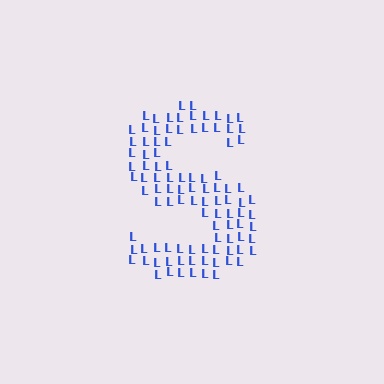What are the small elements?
The small elements are letter L's.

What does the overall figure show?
The overall figure shows the letter S.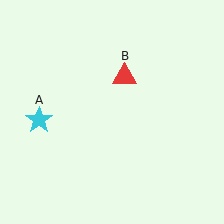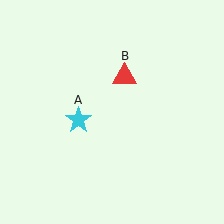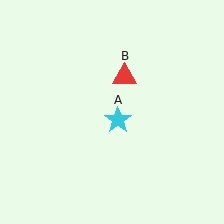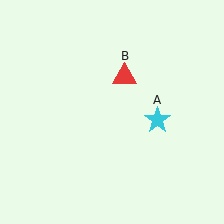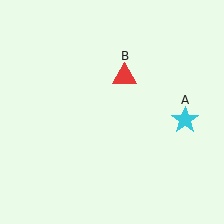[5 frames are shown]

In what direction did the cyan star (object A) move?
The cyan star (object A) moved right.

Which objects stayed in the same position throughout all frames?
Red triangle (object B) remained stationary.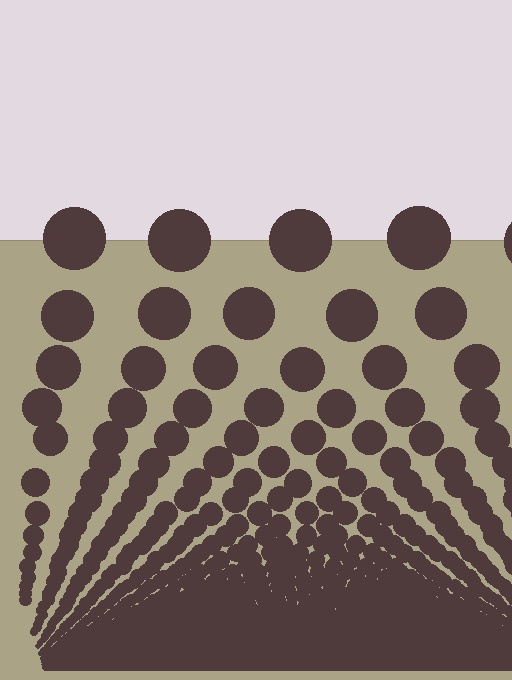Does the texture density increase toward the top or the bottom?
Density increases toward the bottom.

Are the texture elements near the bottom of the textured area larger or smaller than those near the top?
Smaller. The gradient is inverted — elements near the bottom are smaller and denser.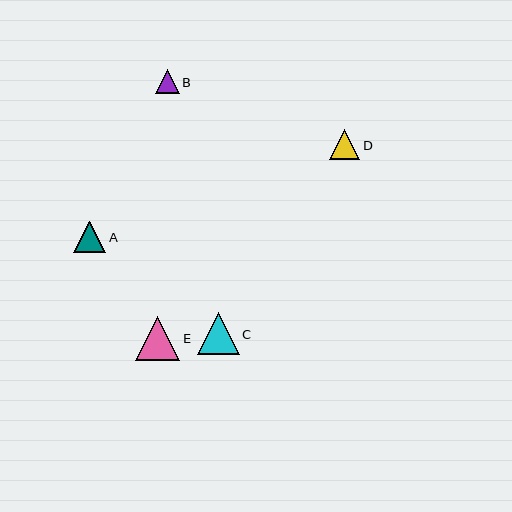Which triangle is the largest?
Triangle E is the largest with a size of approximately 45 pixels.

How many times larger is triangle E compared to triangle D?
Triangle E is approximately 1.5 times the size of triangle D.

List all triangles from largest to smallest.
From largest to smallest: E, C, A, D, B.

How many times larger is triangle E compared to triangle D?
Triangle E is approximately 1.5 times the size of triangle D.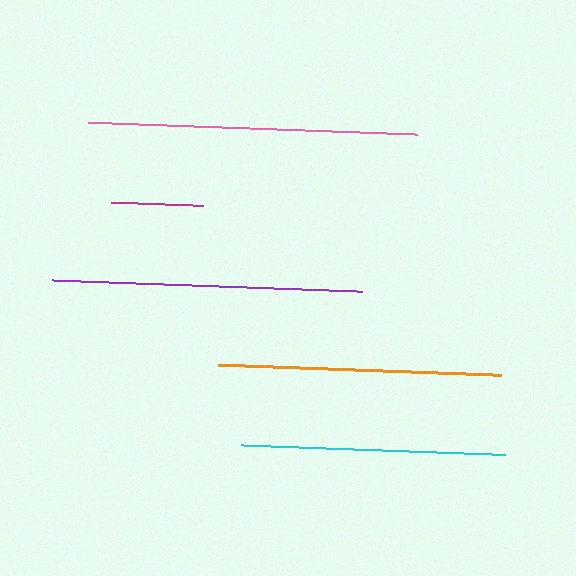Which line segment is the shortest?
The magenta line is the shortest at approximately 93 pixels.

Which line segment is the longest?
The pink line is the longest at approximately 329 pixels.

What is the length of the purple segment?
The purple segment is approximately 310 pixels long.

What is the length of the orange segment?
The orange segment is approximately 282 pixels long.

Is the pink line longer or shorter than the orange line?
The pink line is longer than the orange line.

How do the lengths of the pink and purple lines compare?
The pink and purple lines are approximately the same length.